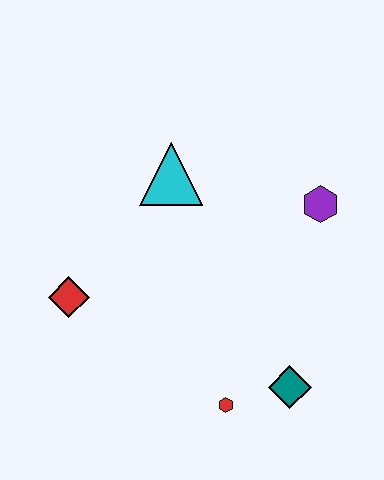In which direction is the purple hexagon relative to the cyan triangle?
The purple hexagon is to the right of the cyan triangle.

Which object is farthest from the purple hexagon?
The red diamond is farthest from the purple hexagon.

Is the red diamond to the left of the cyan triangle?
Yes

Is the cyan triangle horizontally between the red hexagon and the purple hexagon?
No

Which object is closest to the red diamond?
The cyan triangle is closest to the red diamond.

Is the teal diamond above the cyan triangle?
No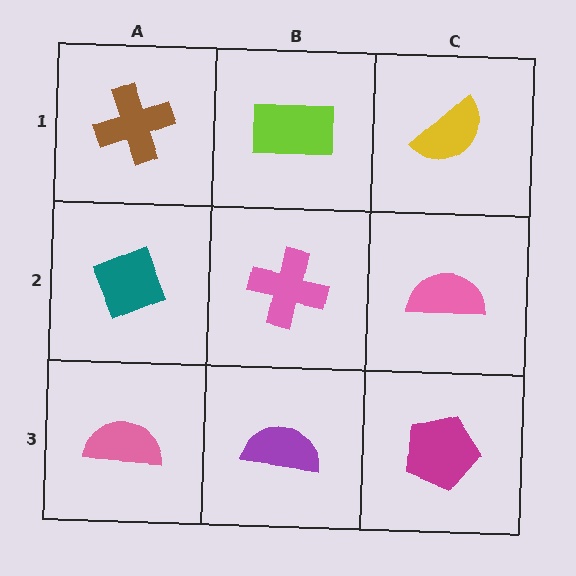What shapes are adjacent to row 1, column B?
A pink cross (row 2, column B), a brown cross (row 1, column A), a yellow semicircle (row 1, column C).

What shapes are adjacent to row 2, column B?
A lime rectangle (row 1, column B), a purple semicircle (row 3, column B), a teal diamond (row 2, column A), a pink semicircle (row 2, column C).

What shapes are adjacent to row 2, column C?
A yellow semicircle (row 1, column C), a magenta pentagon (row 3, column C), a pink cross (row 2, column B).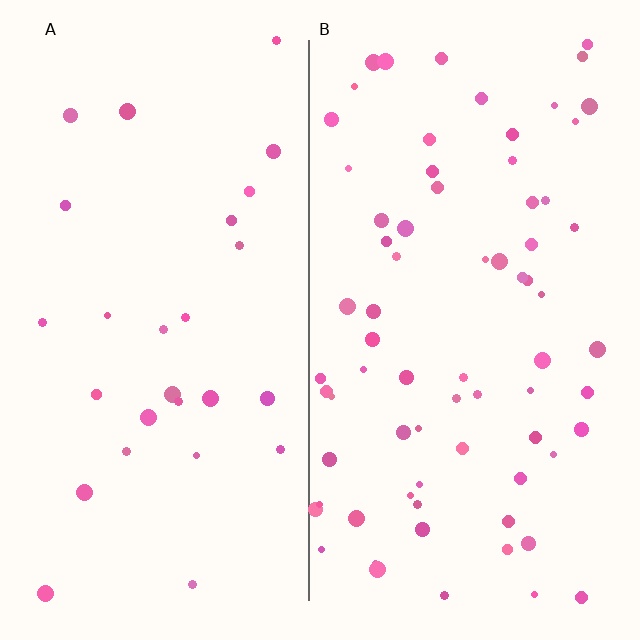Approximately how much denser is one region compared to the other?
Approximately 2.5× — region B over region A.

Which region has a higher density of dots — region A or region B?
B (the right).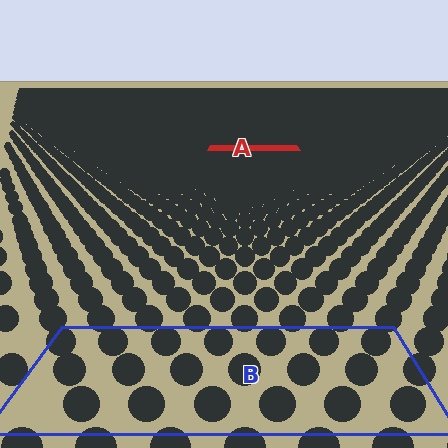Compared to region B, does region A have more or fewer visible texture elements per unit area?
Region A has more texture elements per unit area — they are packed more densely because it is farther away.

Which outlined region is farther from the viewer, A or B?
Region A is farther from the viewer — the texture elements inside it appear smaller and more densely packed.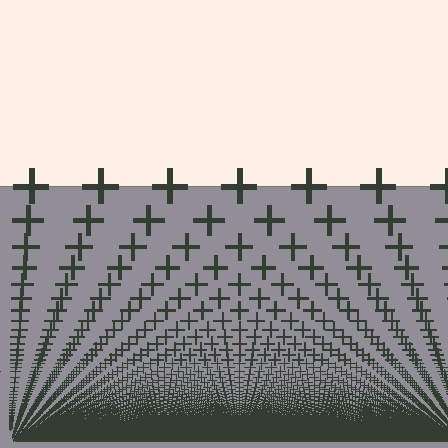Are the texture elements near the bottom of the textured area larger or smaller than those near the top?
Smaller. The gradient is inverted — elements near the bottom are smaller and denser.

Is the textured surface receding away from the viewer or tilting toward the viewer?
The surface appears to tilt toward the viewer. Texture elements get larger and sparser toward the top.